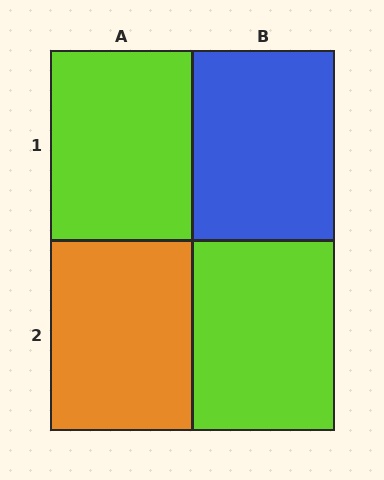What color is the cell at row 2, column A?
Orange.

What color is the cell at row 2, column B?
Lime.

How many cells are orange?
1 cell is orange.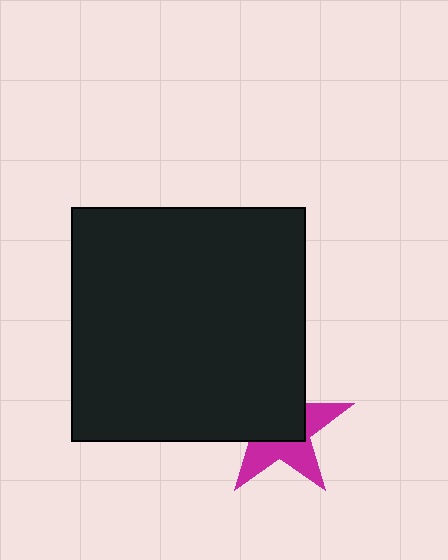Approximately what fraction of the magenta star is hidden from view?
Roughly 54% of the magenta star is hidden behind the black square.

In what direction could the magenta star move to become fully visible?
The magenta star could move toward the lower-right. That would shift it out from behind the black square entirely.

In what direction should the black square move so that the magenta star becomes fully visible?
The black square should move toward the upper-left. That is the shortest direction to clear the overlap and leave the magenta star fully visible.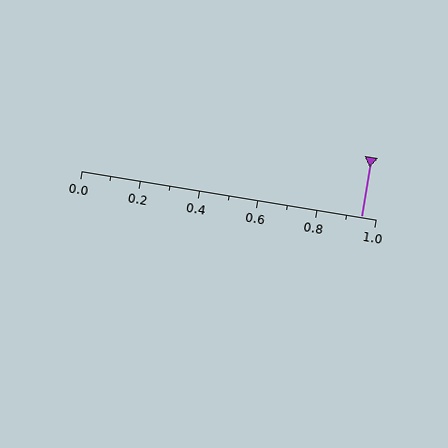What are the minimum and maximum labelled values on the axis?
The axis runs from 0.0 to 1.0.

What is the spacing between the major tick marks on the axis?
The major ticks are spaced 0.2 apart.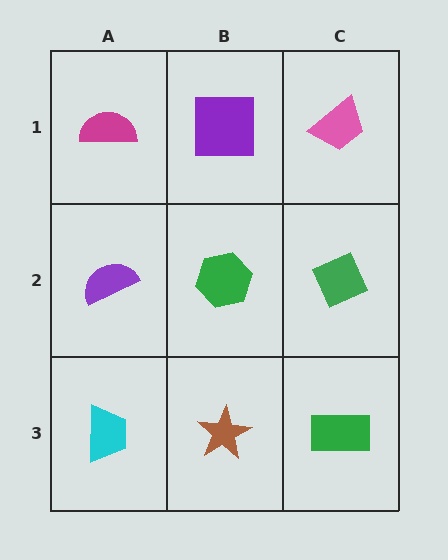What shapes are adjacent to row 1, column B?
A green hexagon (row 2, column B), a magenta semicircle (row 1, column A), a pink trapezoid (row 1, column C).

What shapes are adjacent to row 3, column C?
A green diamond (row 2, column C), a brown star (row 3, column B).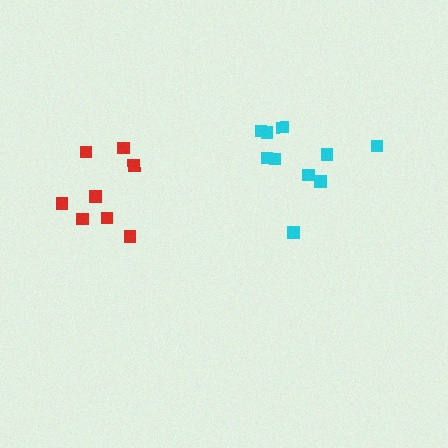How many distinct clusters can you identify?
There are 2 distinct clusters.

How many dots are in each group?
Group 1: 10 dots, Group 2: 8 dots (18 total).